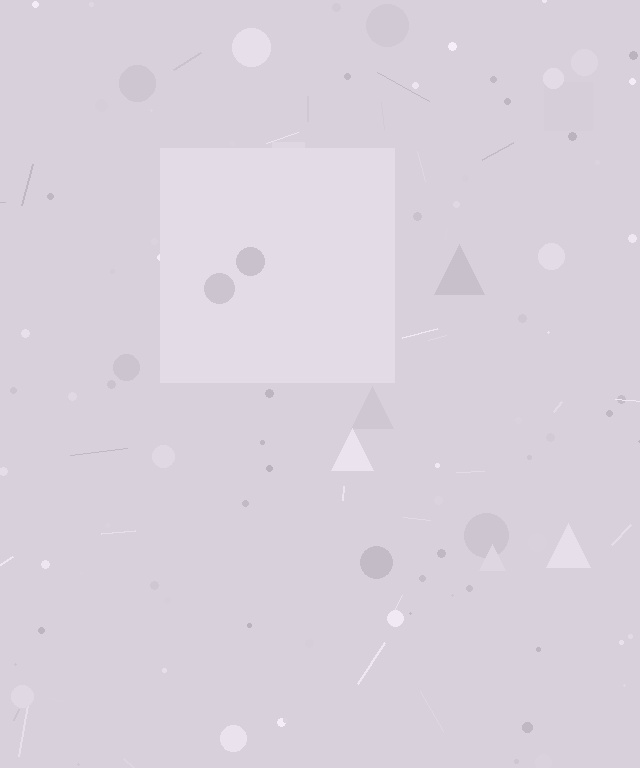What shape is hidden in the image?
A square is hidden in the image.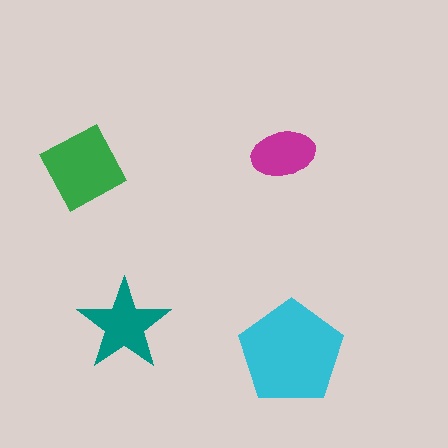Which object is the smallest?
The magenta ellipse.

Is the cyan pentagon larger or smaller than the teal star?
Larger.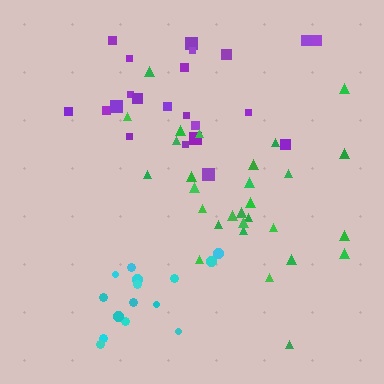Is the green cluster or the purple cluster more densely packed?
Green.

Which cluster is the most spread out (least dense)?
Purple.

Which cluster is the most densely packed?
Cyan.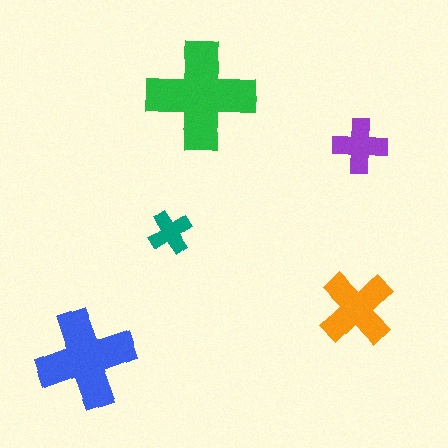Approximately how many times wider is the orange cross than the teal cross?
About 1.5 times wider.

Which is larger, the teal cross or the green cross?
The green one.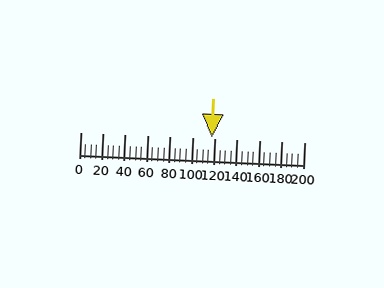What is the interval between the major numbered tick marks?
The major tick marks are spaced 20 units apart.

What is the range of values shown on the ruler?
The ruler shows values from 0 to 200.